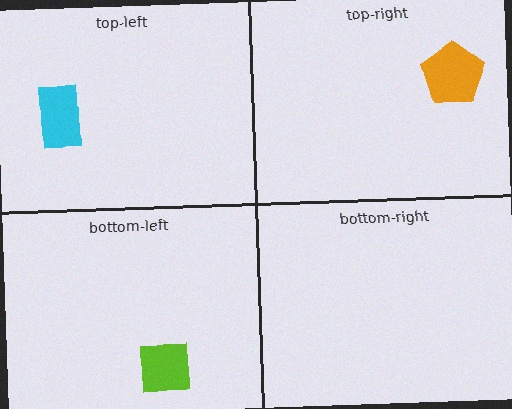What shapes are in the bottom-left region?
The lime square.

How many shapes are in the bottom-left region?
1.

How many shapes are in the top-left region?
1.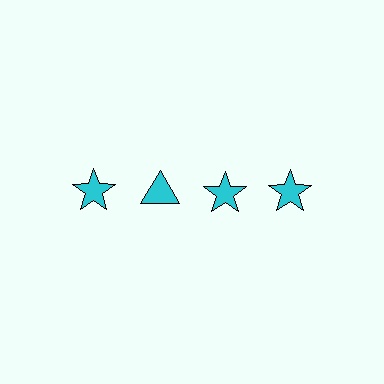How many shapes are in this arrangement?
There are 4 shapes arranged in a grid pattern.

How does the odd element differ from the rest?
It has a different shape: triangle instead of star.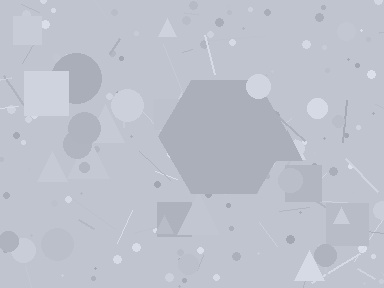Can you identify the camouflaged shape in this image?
The camouflaged shape is a hexagon.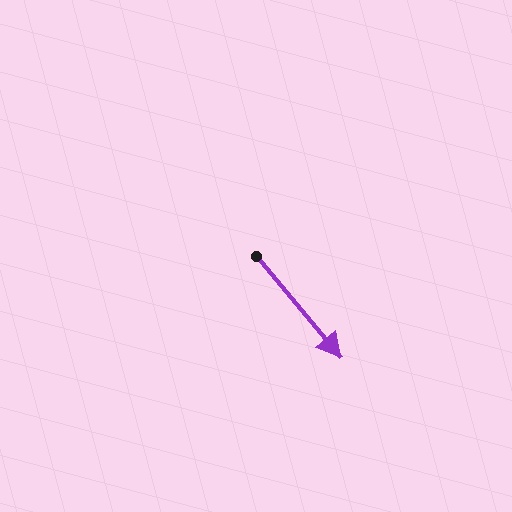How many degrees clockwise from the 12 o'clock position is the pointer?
Approximately 140 degrees.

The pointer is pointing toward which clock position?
Roughly 5 o'clock.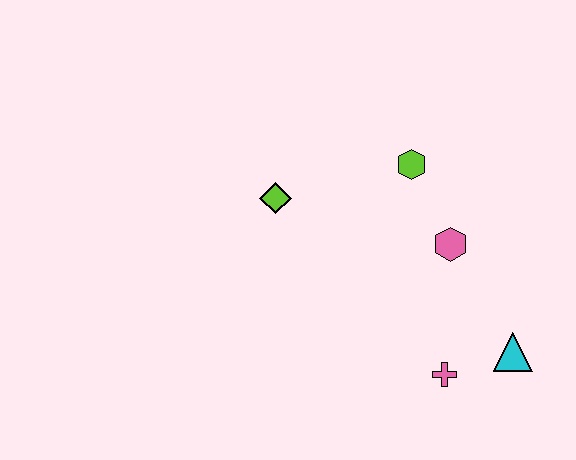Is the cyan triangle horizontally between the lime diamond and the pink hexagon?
No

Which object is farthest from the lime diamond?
The cyan triangle is farthest from the lime diamond.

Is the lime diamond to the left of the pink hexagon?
Yes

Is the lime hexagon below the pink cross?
No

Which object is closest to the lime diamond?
The lime hexagon is closest to the lime diamond.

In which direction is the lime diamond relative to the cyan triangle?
The lime diamond is to the left of the cyan triangle.